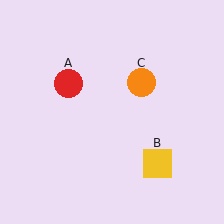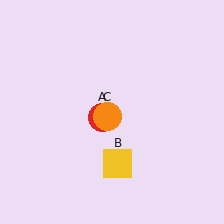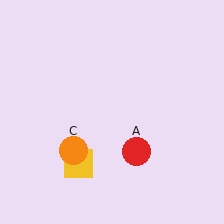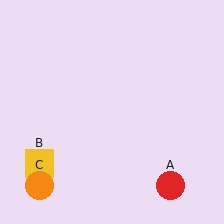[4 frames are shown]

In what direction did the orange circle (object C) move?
The orange circle (object C) moved down and to the left.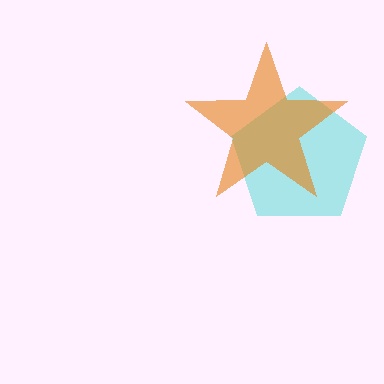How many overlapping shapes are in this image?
There are 2 overlapping shapes in the image.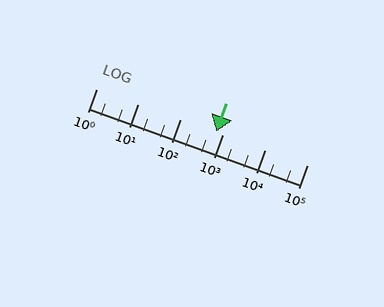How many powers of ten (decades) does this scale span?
The scale spans 5 decades, from 1 to 100000.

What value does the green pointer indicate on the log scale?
The pointer indicates approximately 690.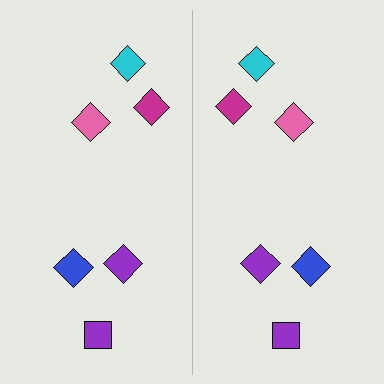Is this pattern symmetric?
Yes, this pattern has bilateral (reflection) symmetry.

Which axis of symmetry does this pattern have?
The pattern has a vertical axis of symmetry running through the center of the image.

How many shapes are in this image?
There are 12 shapes in this image.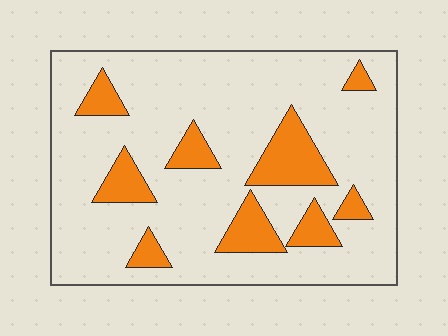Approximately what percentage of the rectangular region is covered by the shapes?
Approximately 20%.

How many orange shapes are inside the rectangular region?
9.